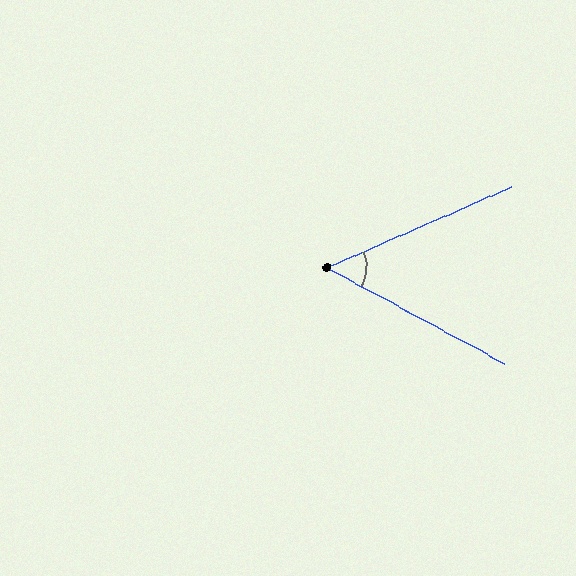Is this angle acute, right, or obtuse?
It is acute.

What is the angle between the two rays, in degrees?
Approximately 52 degrees.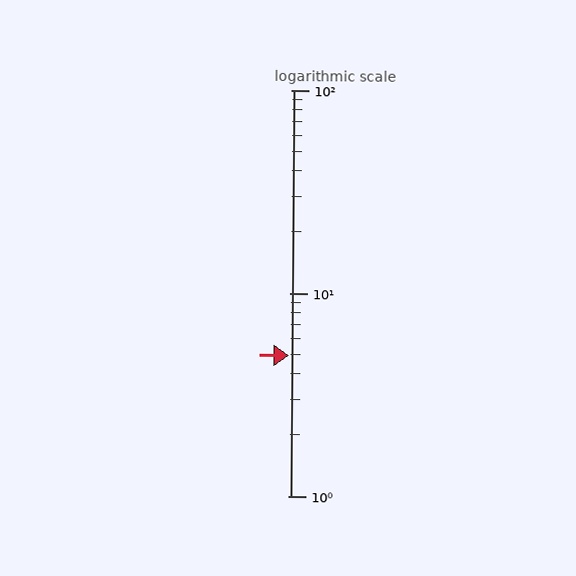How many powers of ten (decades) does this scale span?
The scale spans 2 decades, from 1 to 100.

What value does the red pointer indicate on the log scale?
The pointer indicates approximately 4.9.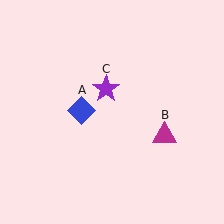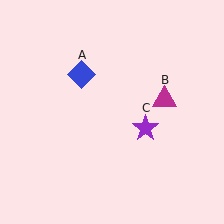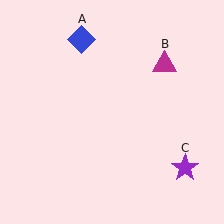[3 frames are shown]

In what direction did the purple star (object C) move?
The purple star (object C) moved down and to the right.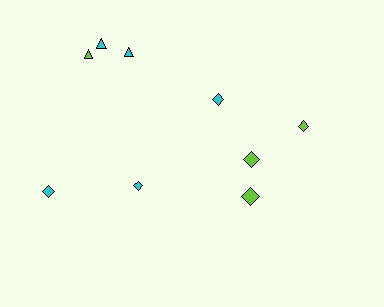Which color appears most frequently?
Cyan, with 5 objects.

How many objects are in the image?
There are 9 objects.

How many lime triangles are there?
There is 1 lime triangle.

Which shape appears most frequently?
Diamond, with 6 objects.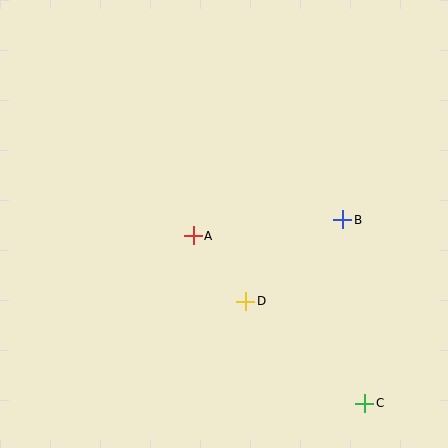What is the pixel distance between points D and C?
The distance between D and C is 156 pixels.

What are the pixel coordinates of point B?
Point B is at (343, 220).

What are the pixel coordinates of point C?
Point C is at (365, 403).